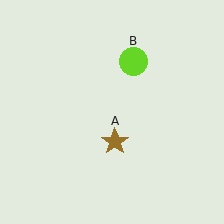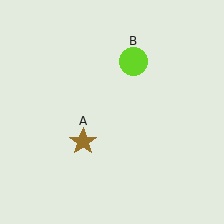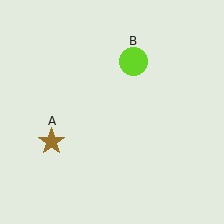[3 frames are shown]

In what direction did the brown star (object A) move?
The brown star (object A) moved left.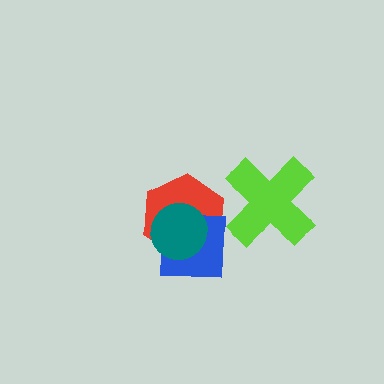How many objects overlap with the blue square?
2 objects overlap with the blue square.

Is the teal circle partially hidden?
No, no other shape covers it.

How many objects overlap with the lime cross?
0 objects overlap with the lime cross.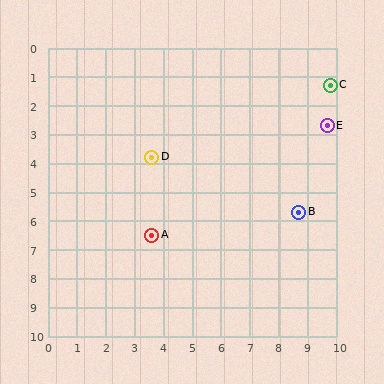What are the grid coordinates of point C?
Point C is at approximately (9.8, 1.3).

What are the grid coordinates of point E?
Point E is at approximately (9.7, 2.7).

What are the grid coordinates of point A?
Point A is at approximately (3.6, 6.5).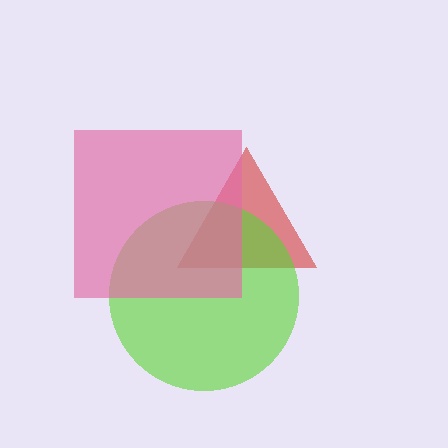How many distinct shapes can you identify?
There are 3 distinct shapes: a red triangle, a lime circle, a pink square.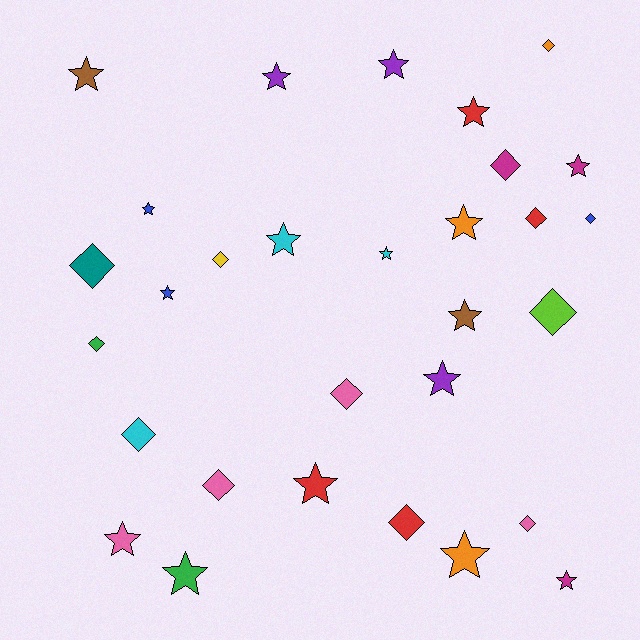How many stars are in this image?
There are 17 stars.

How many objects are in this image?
There are 30 objects.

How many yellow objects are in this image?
There is 1 yellow object.